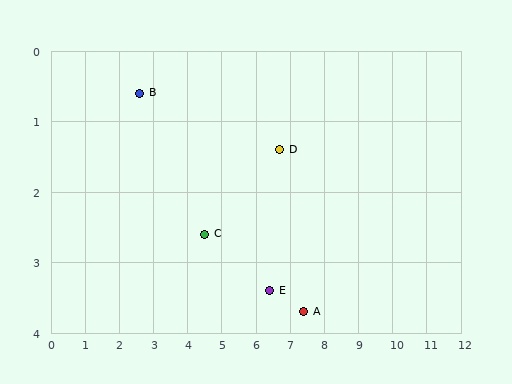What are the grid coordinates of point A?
Point A is at approximately (7.4, 3.7).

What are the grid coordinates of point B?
Point B is at approximately (2.6, 0.6).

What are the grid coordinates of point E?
Point E is at approximately (6.4, 3.4).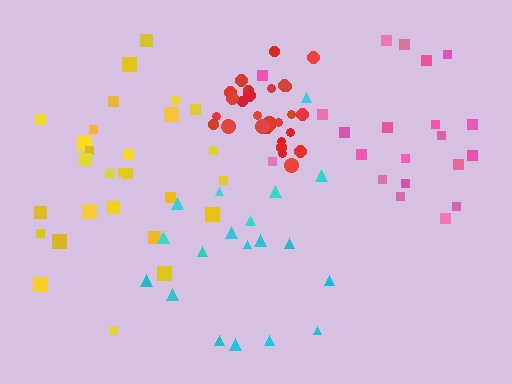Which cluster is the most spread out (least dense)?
Cyan.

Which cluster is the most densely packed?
Red.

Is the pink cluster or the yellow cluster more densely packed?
Yellow.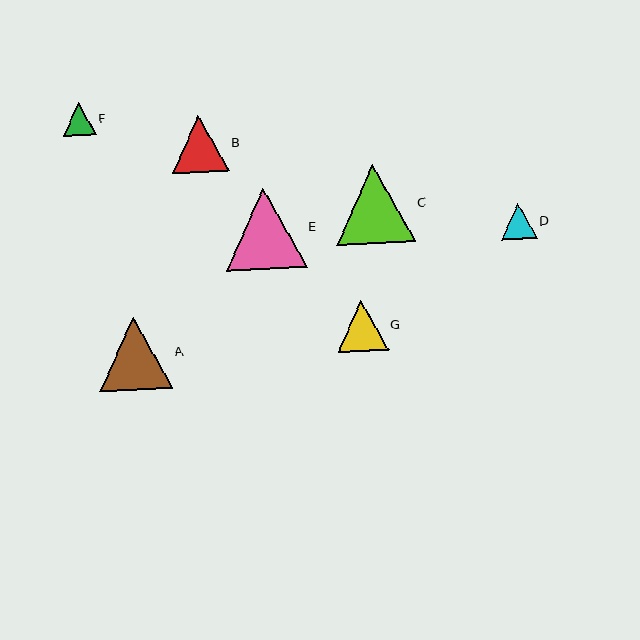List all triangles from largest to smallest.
From largest to smallest: E, C, A, B, G, D, F.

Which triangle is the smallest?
Triangle F is the smallest with a size of approximately 33 pixels.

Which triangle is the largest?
Triangle E is the largest with a size of approximately 81 pixels.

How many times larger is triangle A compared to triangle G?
Triangle A is approximately 1.4 times the size of triangle G.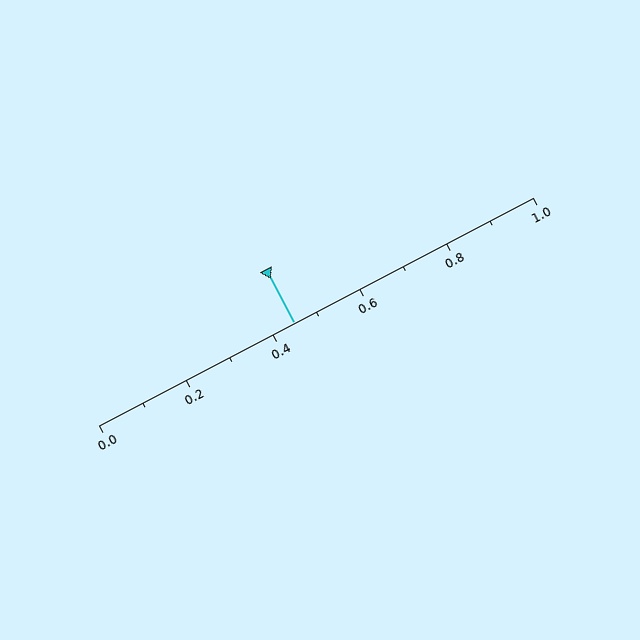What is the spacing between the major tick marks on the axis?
The major ticks are spaced 0.2 apart.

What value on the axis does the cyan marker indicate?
The marker indicates approximately 0.45.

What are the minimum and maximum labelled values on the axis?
The axis runs from 0.0 to 1.0.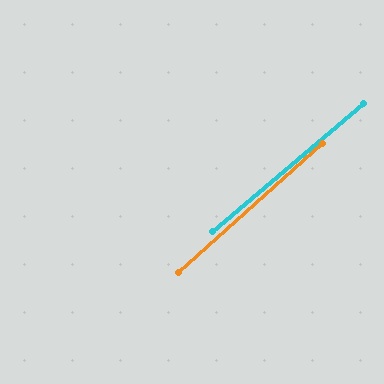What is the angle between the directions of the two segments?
Approximately 2 degrees.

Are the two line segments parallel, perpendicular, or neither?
Parallel — their directions differ by only 1.5°.